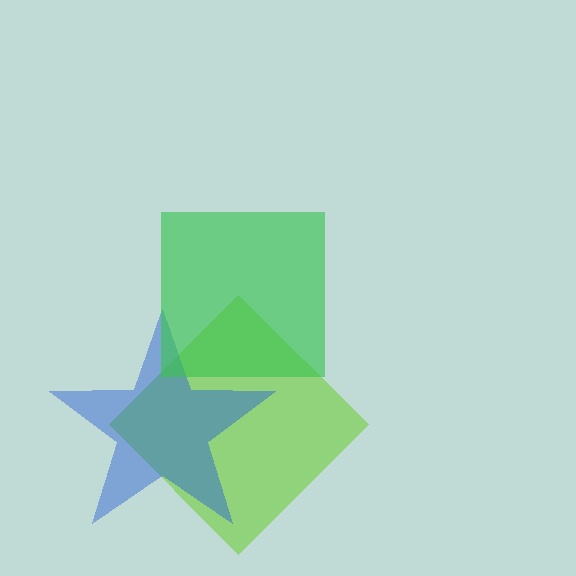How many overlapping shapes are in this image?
There are 3 overlapping shapes in the image.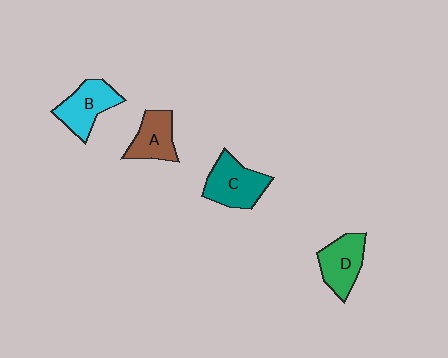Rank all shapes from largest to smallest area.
From largest to smallest: C (teal), B (cyan), D (green), A (brown).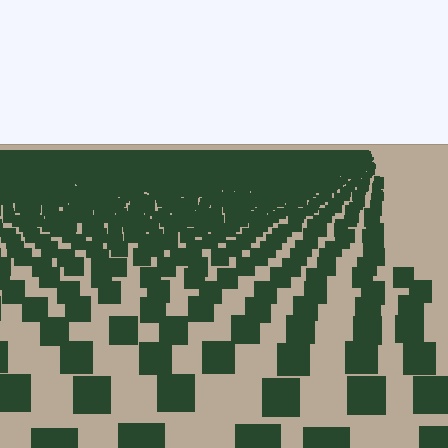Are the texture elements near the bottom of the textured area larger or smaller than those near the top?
Larger. Near the bottom, elements are closer to the viewer and appear at a bigger on-screen size.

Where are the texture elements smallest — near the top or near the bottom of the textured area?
Near the top.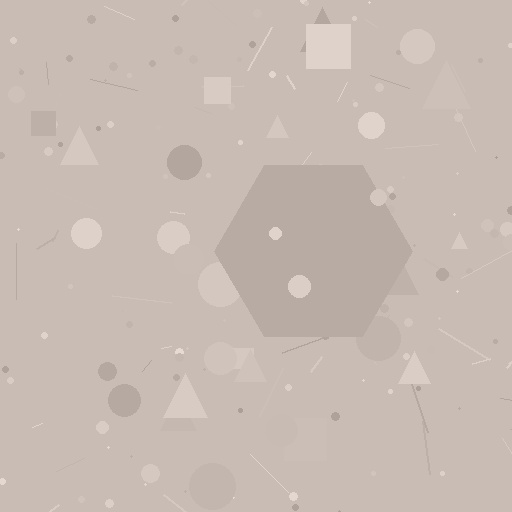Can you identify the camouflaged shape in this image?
The camouflaged shape is a hexagon.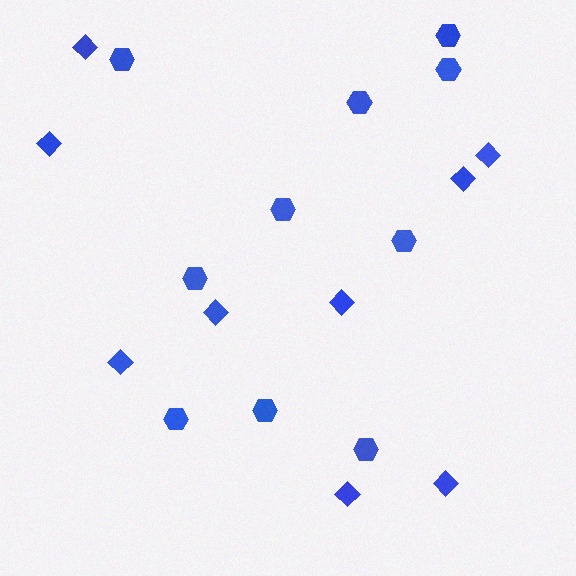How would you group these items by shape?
There are 2 groups: one group of diamonds (9) and one group of hexagons (10).